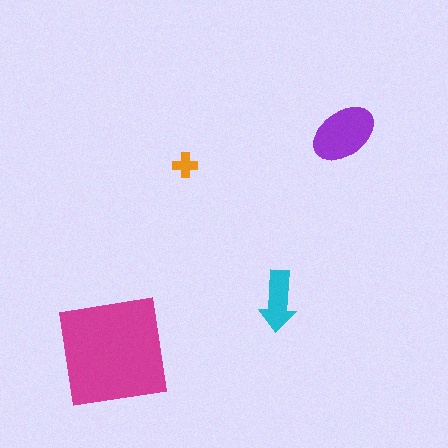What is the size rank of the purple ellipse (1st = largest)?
2nd.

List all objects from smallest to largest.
The orange cross, the cyan arrow, the purple ellipse, the magenta square.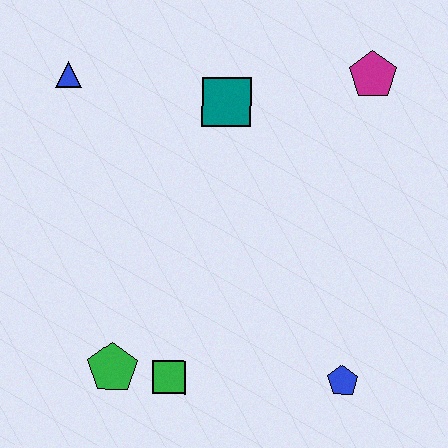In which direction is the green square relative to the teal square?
The green square is below the teal square.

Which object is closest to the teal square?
The magenta pentagon is closest to the teal square.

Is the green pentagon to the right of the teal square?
No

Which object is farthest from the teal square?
The blue pentagon is farthest from the teal square.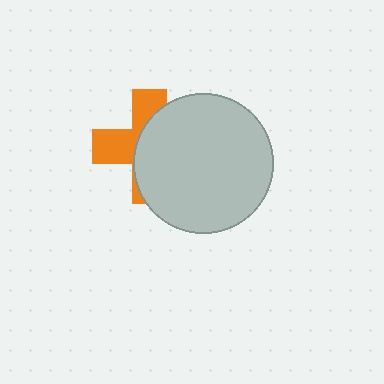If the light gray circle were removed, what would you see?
You would see the complete orange cross.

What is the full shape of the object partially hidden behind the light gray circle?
The partially hidden object is an orange cross.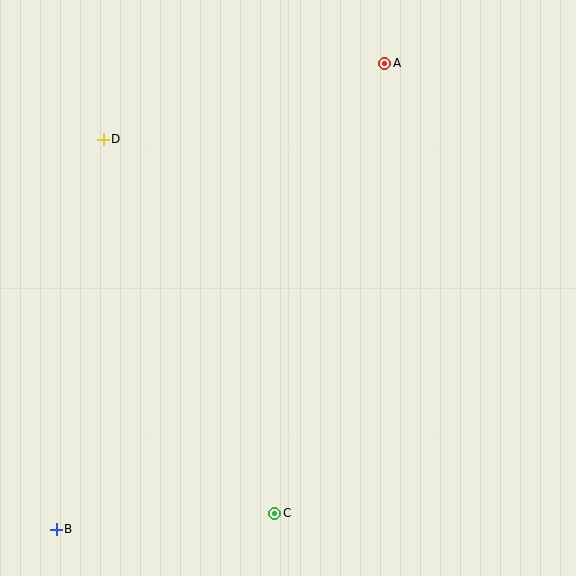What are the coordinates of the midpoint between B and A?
The midpoint between B and A is at (220, 296).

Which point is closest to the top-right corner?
Point A is closest to the top-right corner.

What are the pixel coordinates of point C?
Point C is at (275, 513).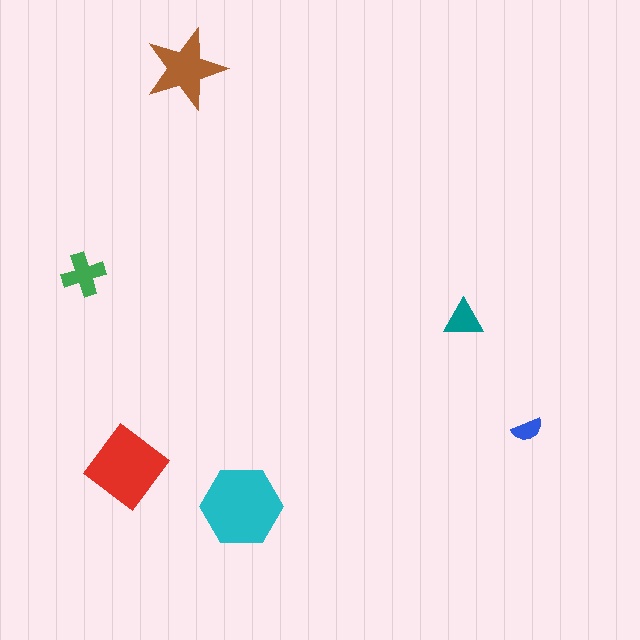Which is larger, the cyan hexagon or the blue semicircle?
The cyan hexagon.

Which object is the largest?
The cyan hexagon.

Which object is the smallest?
The blue semicircle.